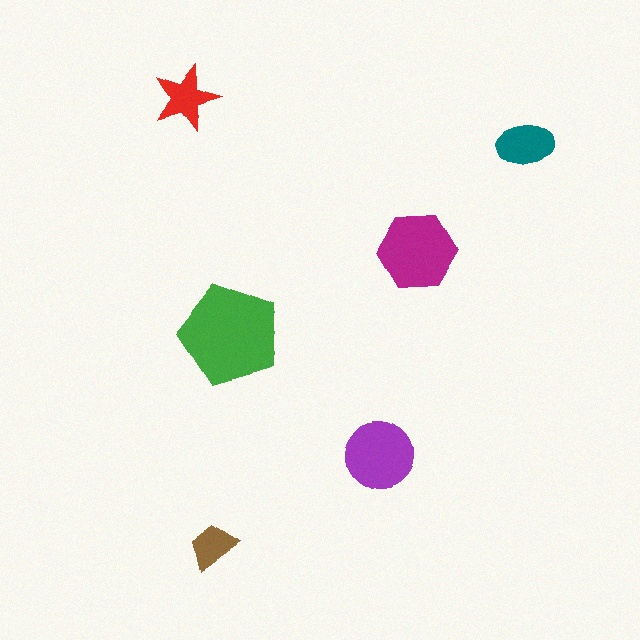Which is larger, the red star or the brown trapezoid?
The red star.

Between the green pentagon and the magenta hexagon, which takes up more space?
The green pentagon.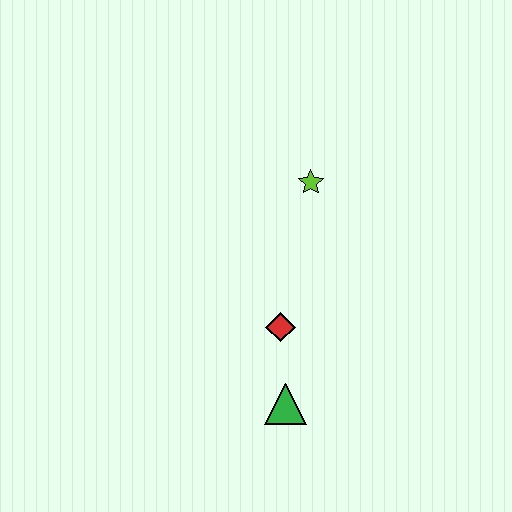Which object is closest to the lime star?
The red diamond is closest to the lime star.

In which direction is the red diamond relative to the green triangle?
The red diamond is above the green triangle.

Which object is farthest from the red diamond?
The lime star is farthest from the red diamond.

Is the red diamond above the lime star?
No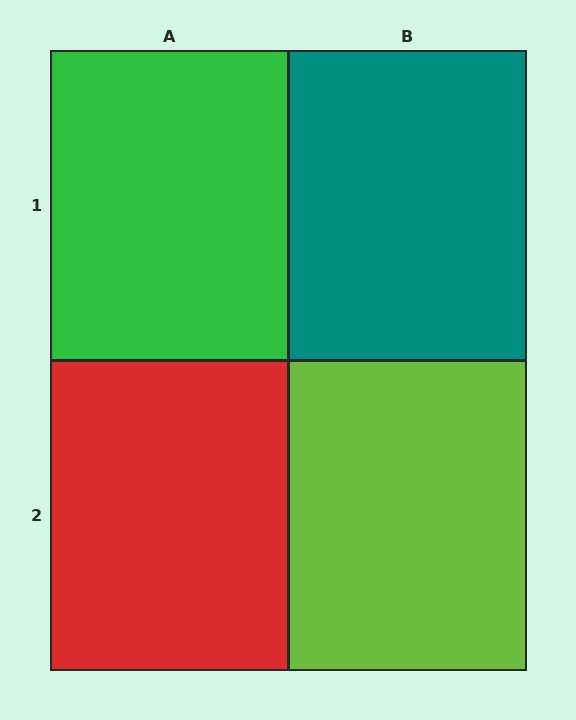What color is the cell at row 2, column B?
Lime.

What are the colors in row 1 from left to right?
Green, teal.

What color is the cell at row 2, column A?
Red.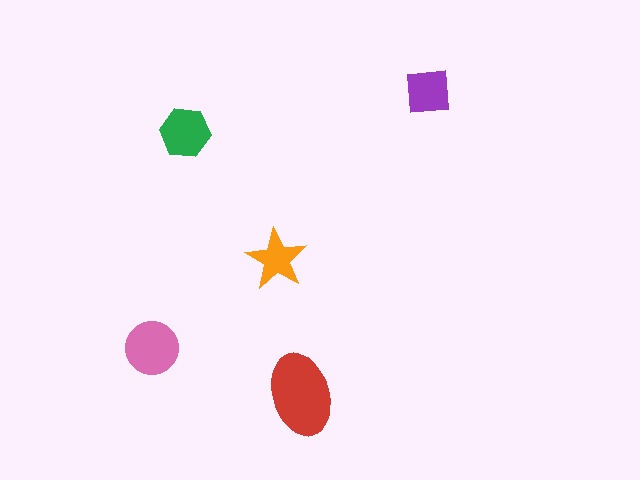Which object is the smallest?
The orange star.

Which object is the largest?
The red ellipse.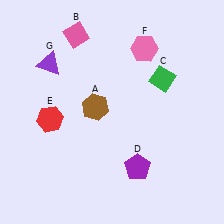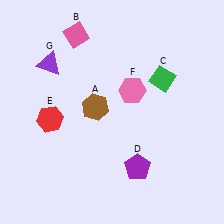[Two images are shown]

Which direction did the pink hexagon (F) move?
The pink hexagon (F) moved down.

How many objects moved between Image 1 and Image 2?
1 object moved between the two images.